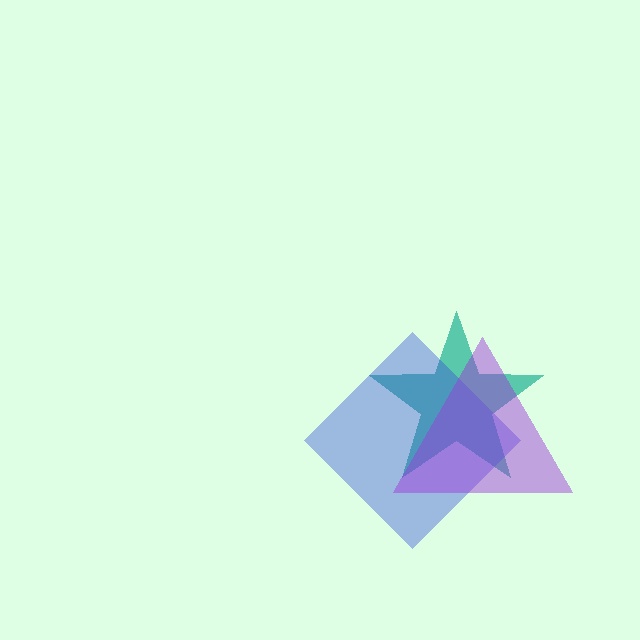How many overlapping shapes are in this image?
There are 3 overlapping shapes in the image.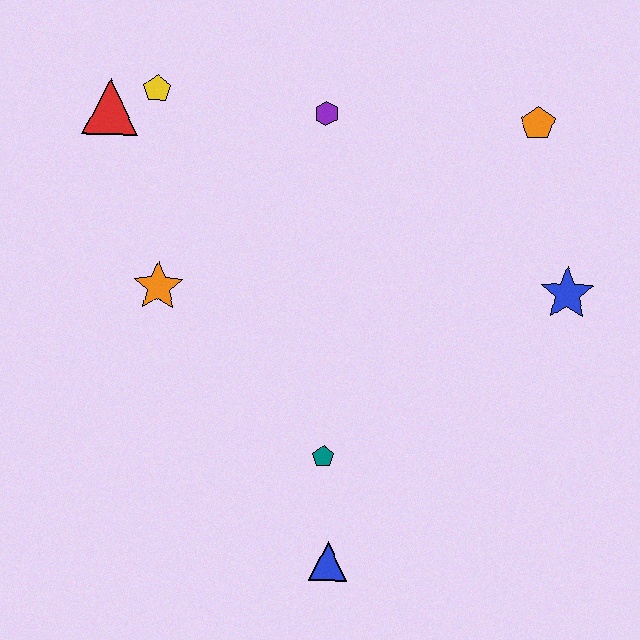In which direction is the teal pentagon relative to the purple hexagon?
The teal pentagon is below the purple hexagon.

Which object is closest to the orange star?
The red triangle is closest to the orange star.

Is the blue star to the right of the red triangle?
Yes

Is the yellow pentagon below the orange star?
No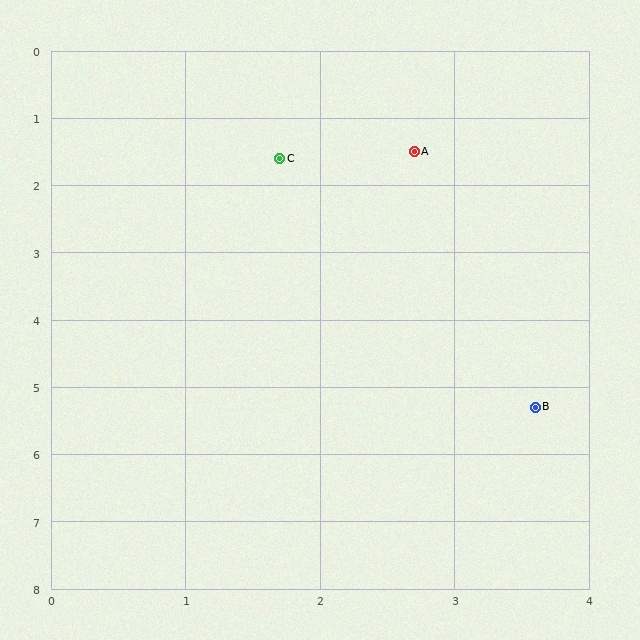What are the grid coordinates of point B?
Point B is at approximately (3.6, 5.3).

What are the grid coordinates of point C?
Point C is at approximately (1.7, 1.6).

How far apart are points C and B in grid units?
Points C and B are about 4.2 grid units apart.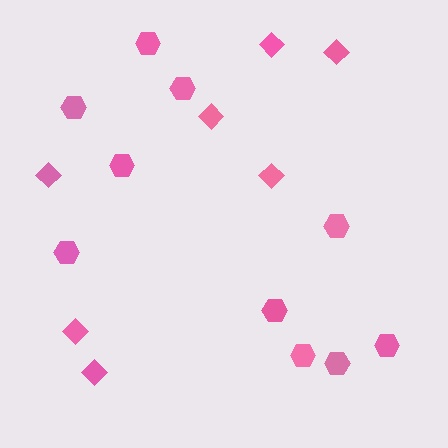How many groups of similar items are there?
There are 2 groups: one group of hexagons (10) and one group of diamonds (7).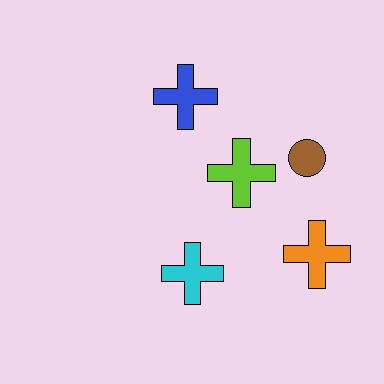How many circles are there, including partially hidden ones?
There is 1 circle.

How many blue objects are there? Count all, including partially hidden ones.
There is 1 blue object.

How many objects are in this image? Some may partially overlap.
There are 5 objects.